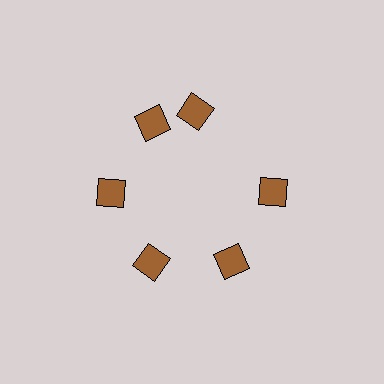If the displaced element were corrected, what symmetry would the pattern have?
It would have 6-fold rotational symmetry — the pattern would map onto itself every 60 degrees.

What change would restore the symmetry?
The symmetry would be restored by rotating it back into even spacing with its neighbors so that all 6 diamonds sit at equal angles and equal distance from the center.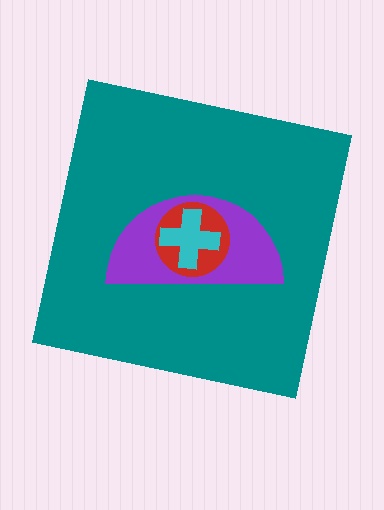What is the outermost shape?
The teal square.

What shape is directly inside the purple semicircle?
The red circle.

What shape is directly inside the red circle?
The cyan cross.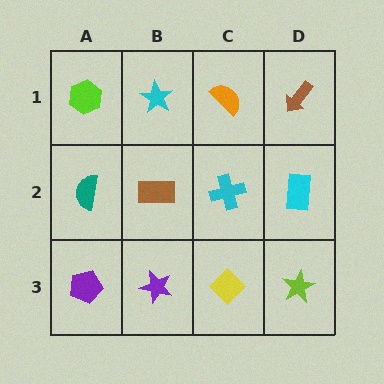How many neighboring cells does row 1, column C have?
3.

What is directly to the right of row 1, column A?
A cyan star.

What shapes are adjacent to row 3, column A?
A teal semicircle (row 2, column A), a purple star (row 3, column B).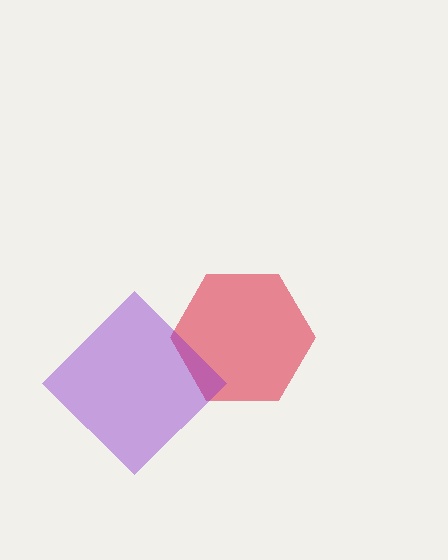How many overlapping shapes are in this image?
There are 2 overlapping shapes in the image.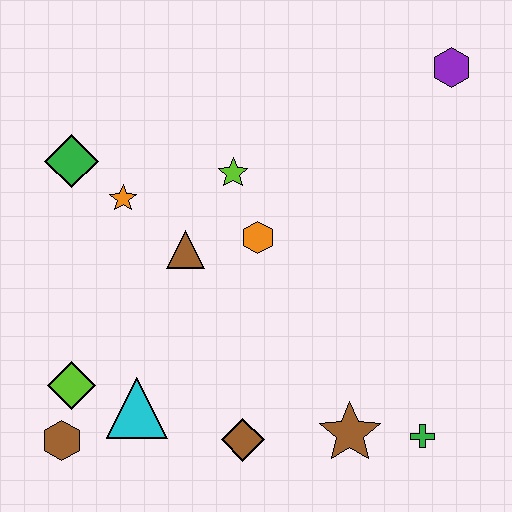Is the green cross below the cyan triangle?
Yes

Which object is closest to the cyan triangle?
The lime diamond is closest to the cyan triangle.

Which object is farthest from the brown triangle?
The purple hexagon is farthest from the brown triangle.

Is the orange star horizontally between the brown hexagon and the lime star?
Yes